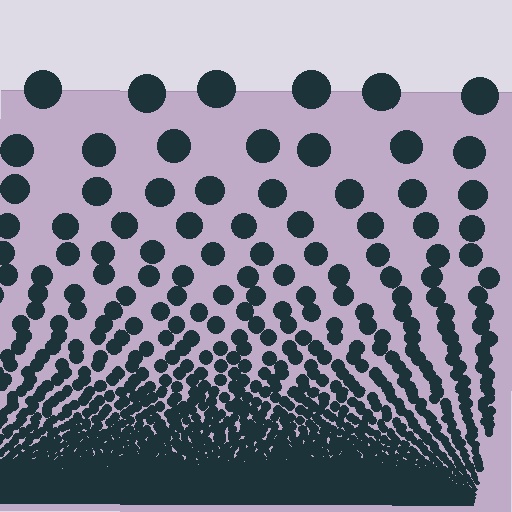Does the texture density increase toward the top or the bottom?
Density increases toward the bottom.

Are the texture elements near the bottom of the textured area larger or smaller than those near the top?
Smaller. The gradient is inverted — elements near the bottom are smaller and denser.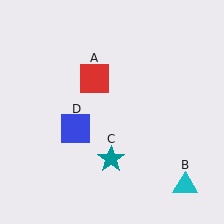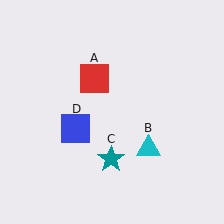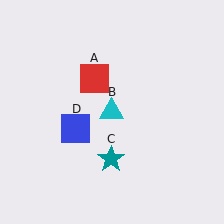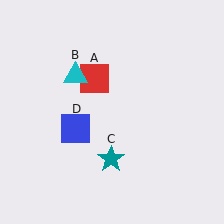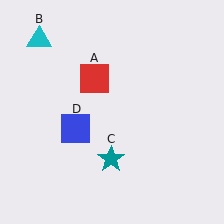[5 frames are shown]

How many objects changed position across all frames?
1 object changed position: cyan triangle (object B).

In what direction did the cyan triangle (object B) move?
The cyan triangle (object B) moved up and to the left.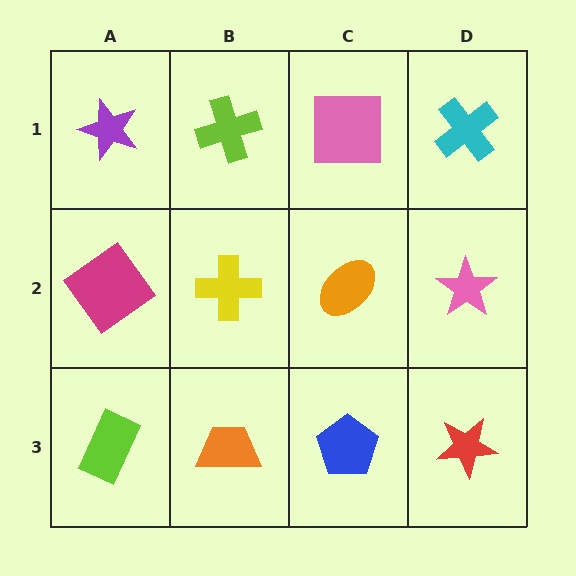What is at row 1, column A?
A purple star.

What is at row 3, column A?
A lime rectangle.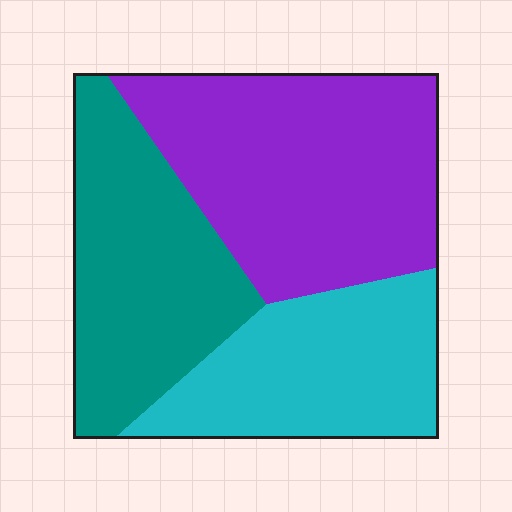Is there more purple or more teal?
Purple.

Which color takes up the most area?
Purple, at roughly 40%.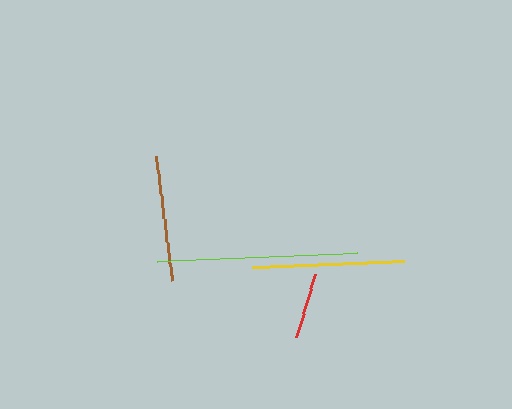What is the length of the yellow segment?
The yellow segment is approximately 153 pixels long.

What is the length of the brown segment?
The brown segment is approximately 125 pixels long.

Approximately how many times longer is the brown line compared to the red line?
The brown line is approximately 1.9 times the length of the red line.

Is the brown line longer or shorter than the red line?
The brown line is longer than the red line.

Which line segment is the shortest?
The red line is the shortest at approximately 67 pixels.